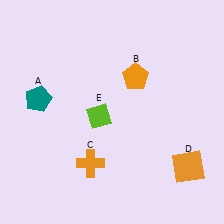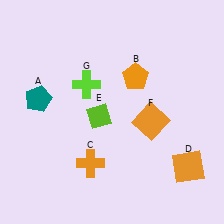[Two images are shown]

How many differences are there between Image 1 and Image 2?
There are 2 differences between the two images.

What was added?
An orange square (F), a lime cross (G) were added in Image 2.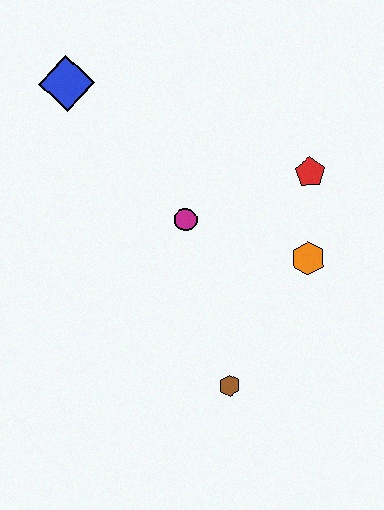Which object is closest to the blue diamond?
The magenta circle is closest to the blue diamond.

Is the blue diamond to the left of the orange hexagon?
Yes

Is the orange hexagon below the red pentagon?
Yes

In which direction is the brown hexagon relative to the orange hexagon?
The brown hexagon is below the orange hexagon.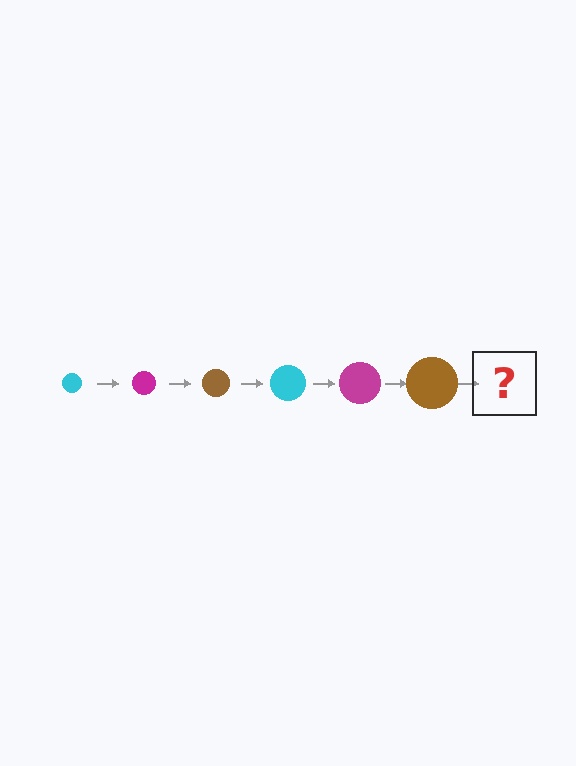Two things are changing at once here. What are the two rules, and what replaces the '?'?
The two rules are that the circle grows larger each step and the color cycles through cyan, magenta, and brown. The '?' should be a cyan circle, larger than the previous one.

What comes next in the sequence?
The next element should be a cyan circle, larger than the previous one.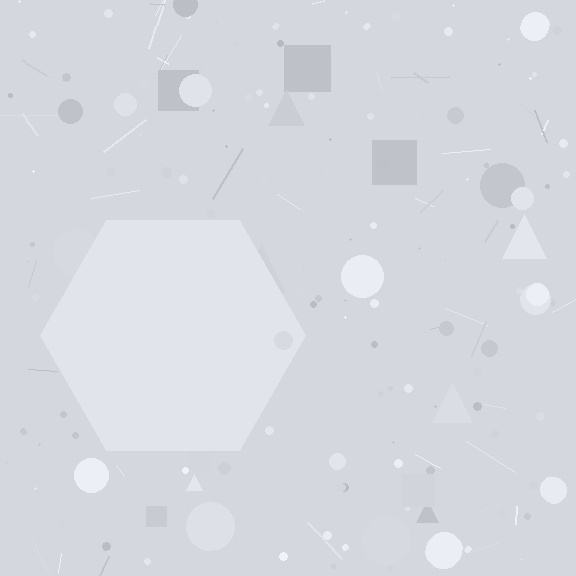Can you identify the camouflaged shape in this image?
The camouflaged shape is a hexagon.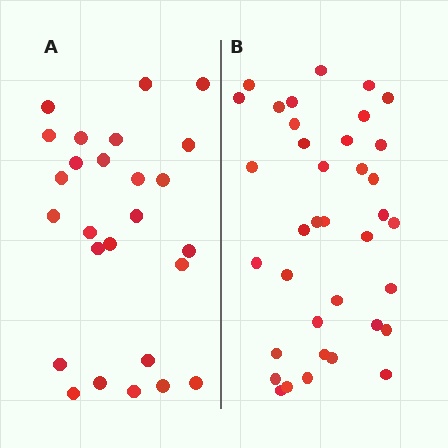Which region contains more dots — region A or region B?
Region B (the right region) has more dots.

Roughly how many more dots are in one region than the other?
Region B has roughly 12 or so more dots than region A.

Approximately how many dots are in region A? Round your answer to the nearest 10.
About 30 dots. (The exact count is 26, which rounds to 30.)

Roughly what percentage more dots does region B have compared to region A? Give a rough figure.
About 40% more.